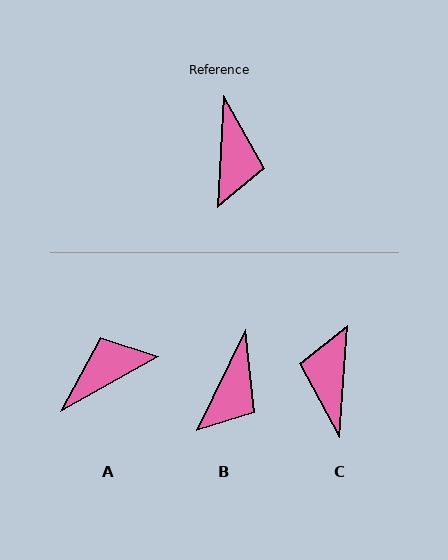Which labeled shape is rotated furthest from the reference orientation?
C, about 179 degrees away.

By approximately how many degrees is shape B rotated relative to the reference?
Approximately 23 degrees clockwise.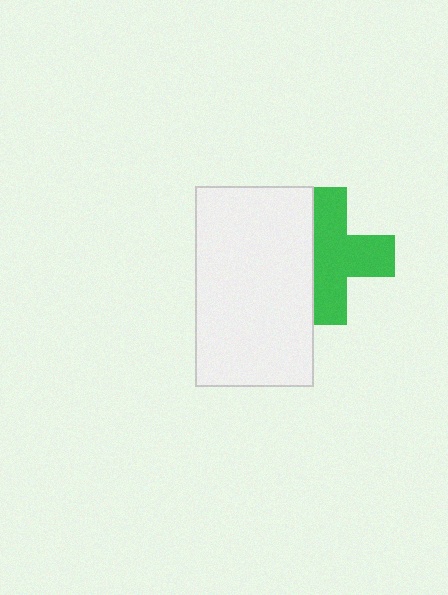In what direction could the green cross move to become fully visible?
The green cross could move right. That would shift it out from behind the white rectangle entirely.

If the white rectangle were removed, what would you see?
You would see the complete green cross.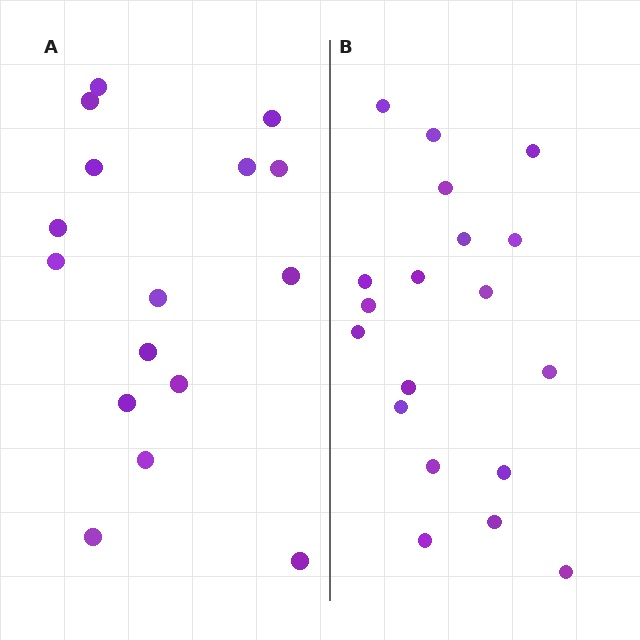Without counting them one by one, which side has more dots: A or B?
Region B (the right region) has more dots.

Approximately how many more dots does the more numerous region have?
Region B has just a few more — roughly 2 or 3 more dots than region A.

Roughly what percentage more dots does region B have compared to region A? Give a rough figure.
About 20% more.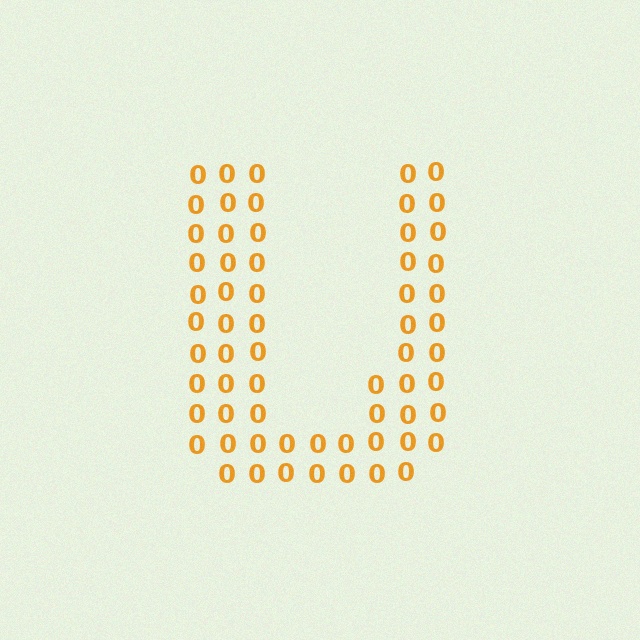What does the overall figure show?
The overall figure shows the letter U.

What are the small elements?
The small elements are digit 0's.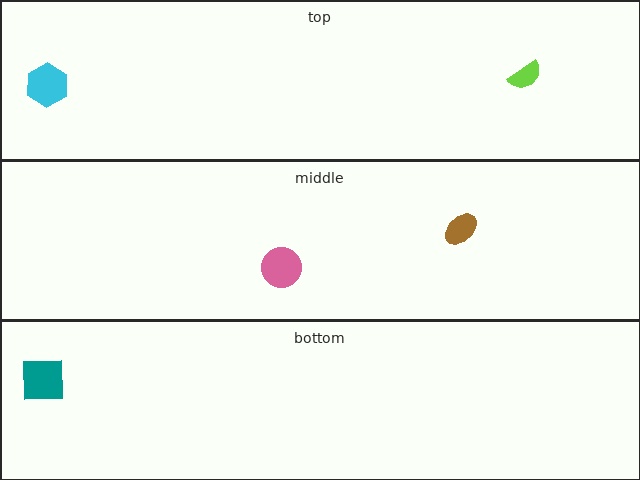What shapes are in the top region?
The cyan hexagon, the lime semicircle.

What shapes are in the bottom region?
The teal square.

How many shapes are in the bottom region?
1.